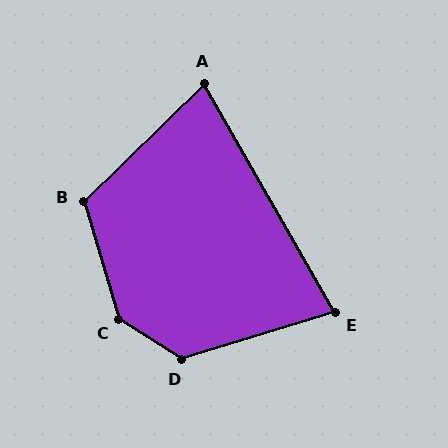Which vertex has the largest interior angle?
C, at approximately 139 degrees.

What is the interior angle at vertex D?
Approximately 130 degrees (obtuse).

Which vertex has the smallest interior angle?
A, at approximately 75 degrees.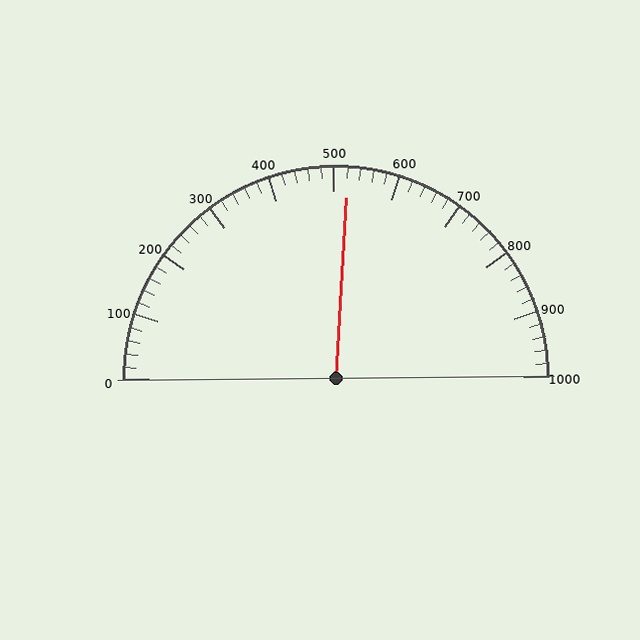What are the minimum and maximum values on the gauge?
The gauge ranges from 0 to 1000.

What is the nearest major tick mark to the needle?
The nearest major tick mark is 500.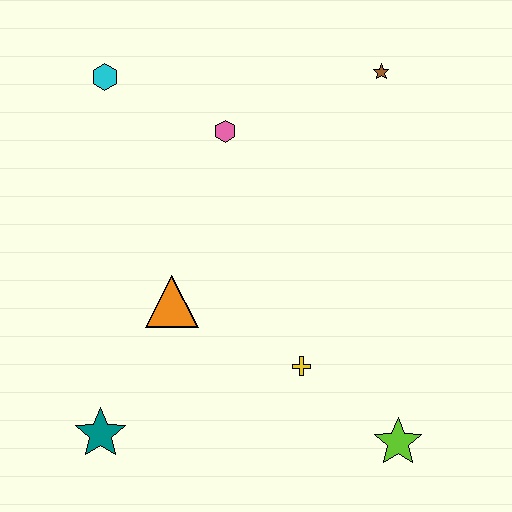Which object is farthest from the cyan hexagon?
The lime star is farthest from the cyan hexagon.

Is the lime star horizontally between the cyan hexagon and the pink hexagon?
No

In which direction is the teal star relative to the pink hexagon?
The teal star is below the pink hexagon.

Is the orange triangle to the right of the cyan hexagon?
Yes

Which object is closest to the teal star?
The orange triangle is closest to the teal star.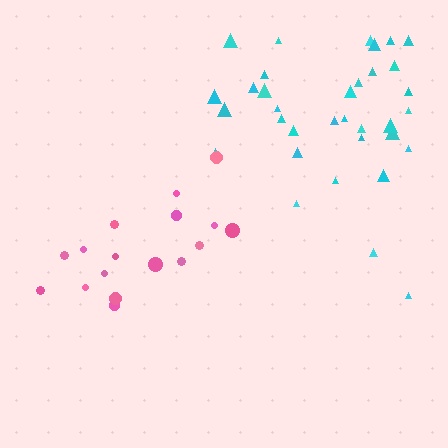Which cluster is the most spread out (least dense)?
Cyan.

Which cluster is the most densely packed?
Pink.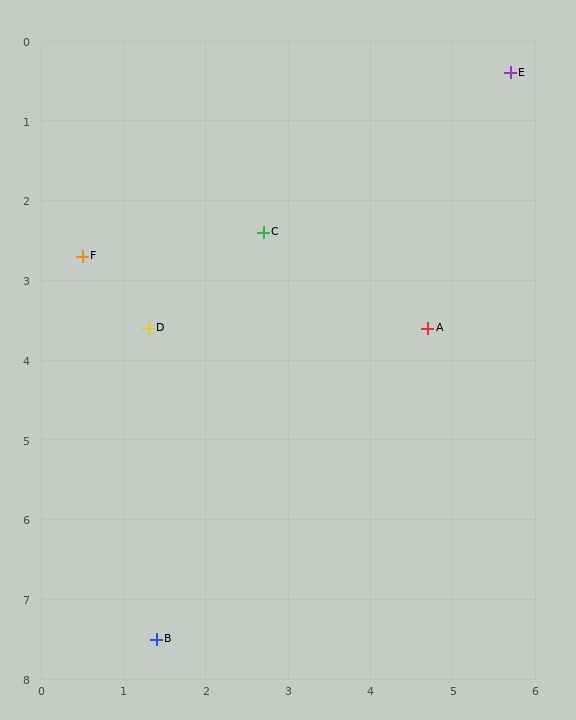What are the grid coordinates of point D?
Point D is at approximately (1.3, 3.6).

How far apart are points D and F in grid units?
Points D and F are about 1.2 grid units apart.